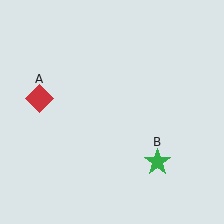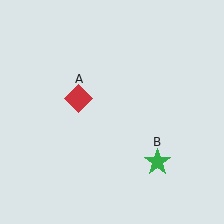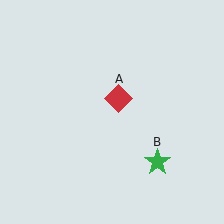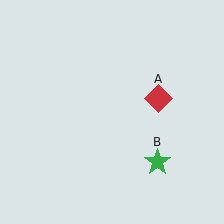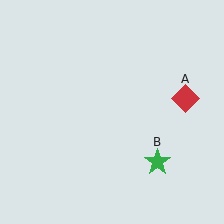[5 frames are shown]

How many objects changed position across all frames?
1 object changed position: red diamond (object A).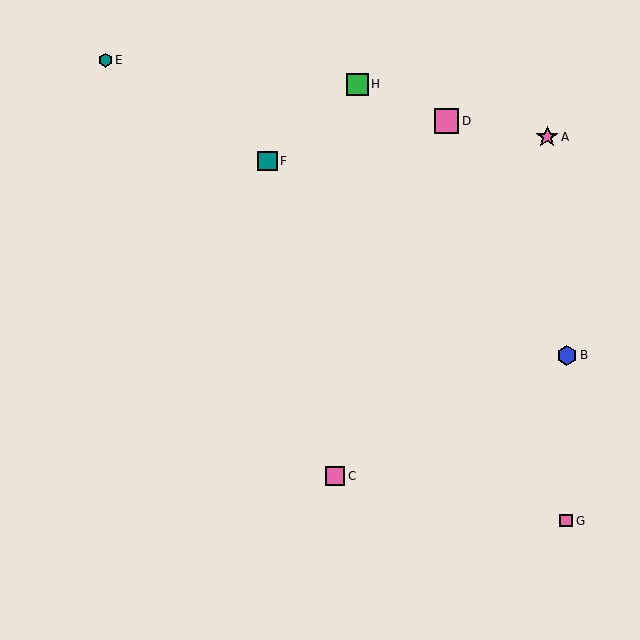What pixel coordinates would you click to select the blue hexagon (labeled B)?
Click at (567, 355) to select the blue hexagon B.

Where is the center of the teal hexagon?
The center of the teal hexagon is at (106, 60).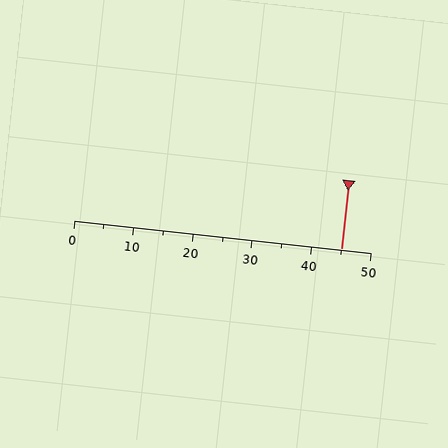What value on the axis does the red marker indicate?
The marker indicates approximately 45.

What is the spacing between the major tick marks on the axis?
The major ticks are spaced 10 apart.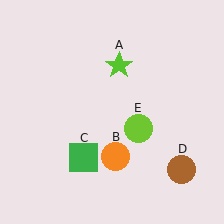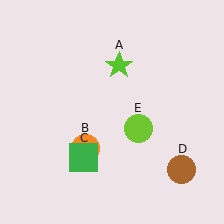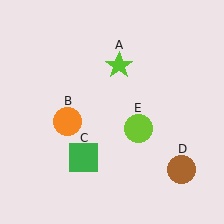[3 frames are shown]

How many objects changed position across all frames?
1 object changed position: orange circle (object B).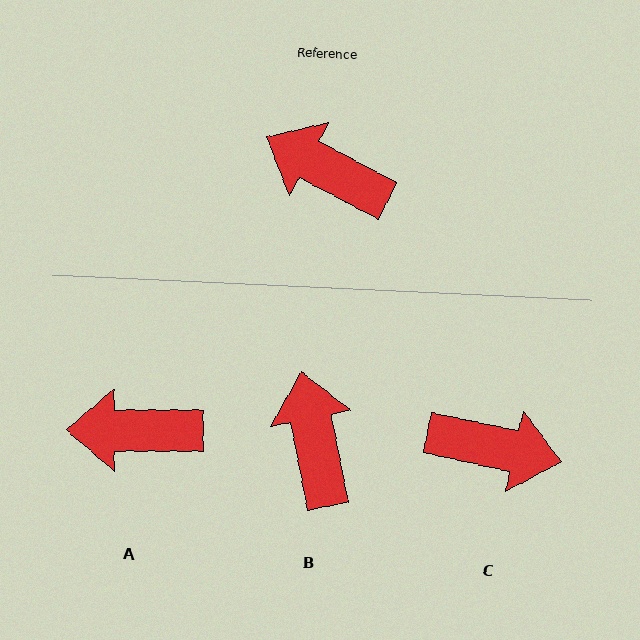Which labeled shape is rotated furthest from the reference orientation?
C, about 164 degrees away.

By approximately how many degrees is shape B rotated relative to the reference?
Approximately 51 degrees clockwise.